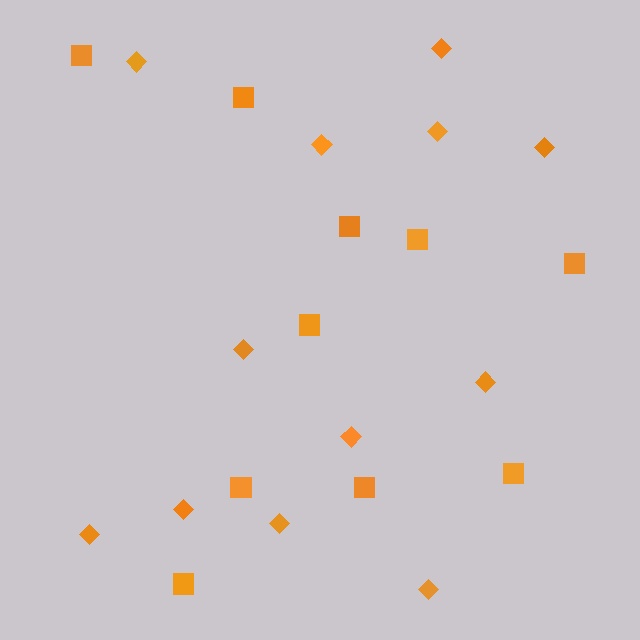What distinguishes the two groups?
There are 2 groups: one group of diamonds (12) and one group of squares (10).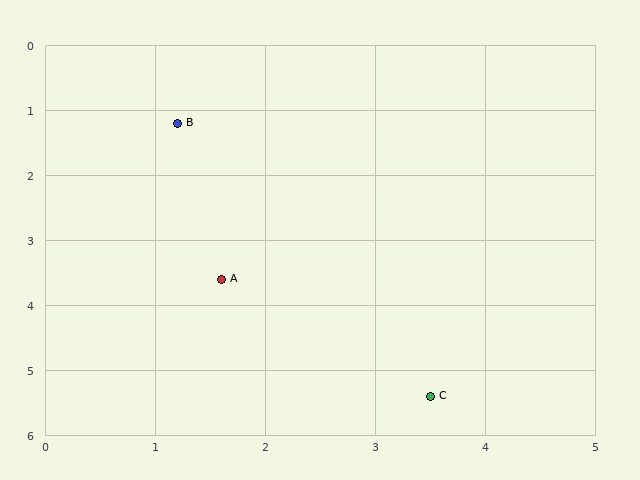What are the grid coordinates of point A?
Point A is at approximately (1.6, 3.6).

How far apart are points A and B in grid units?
Points A and B are about 2.4 grid units apart.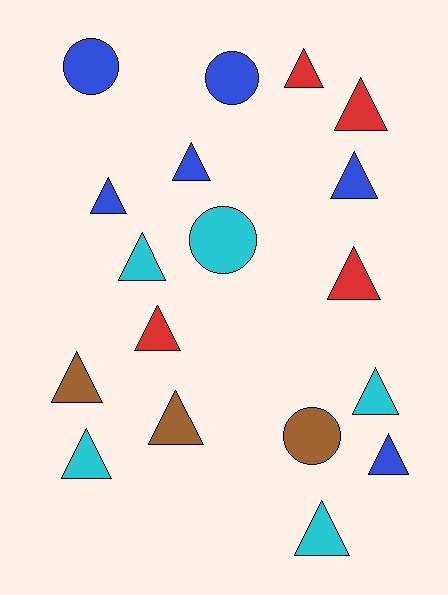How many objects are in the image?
There are 18 objects.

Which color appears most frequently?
Blue, with 6 objects.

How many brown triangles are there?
There are 2 brown triangles.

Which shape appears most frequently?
Triangle, with 14 objects.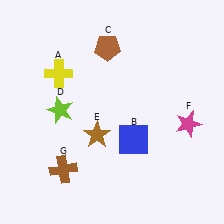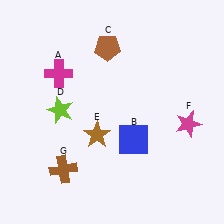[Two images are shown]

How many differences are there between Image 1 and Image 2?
There is 1 difference between the two images.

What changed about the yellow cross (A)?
In Image 1, A is yellow. In Image 2, it changed to magenta.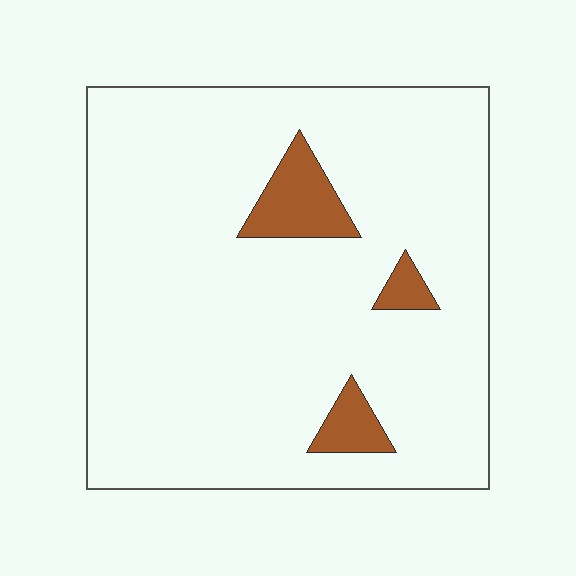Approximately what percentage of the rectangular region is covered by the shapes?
Approximately 10%.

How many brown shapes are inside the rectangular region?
3.